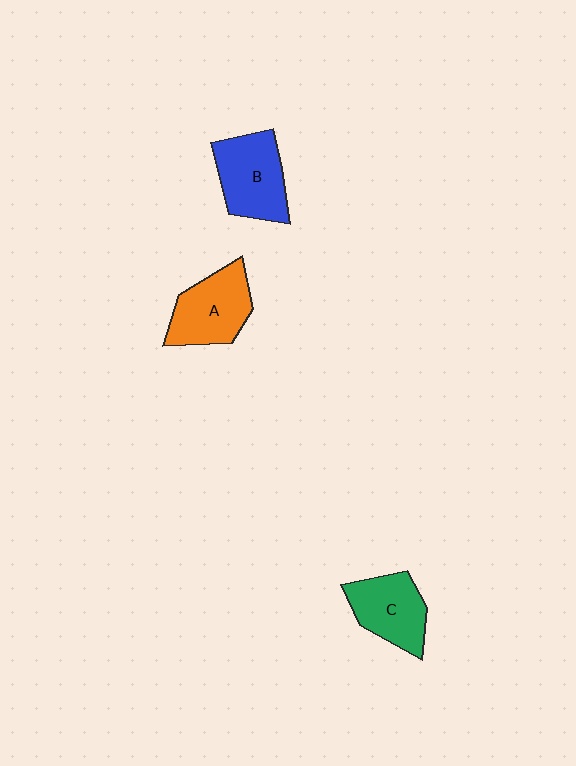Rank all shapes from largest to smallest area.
From largest to smallest: B (blue), A (orange), C (green).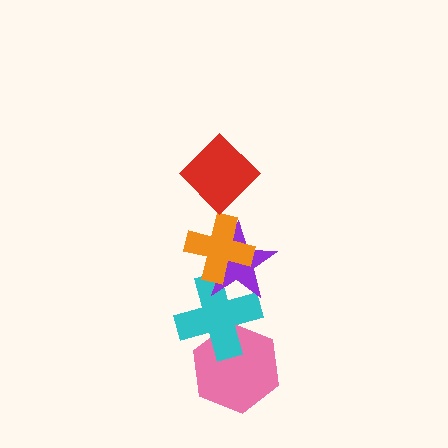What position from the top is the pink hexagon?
The pink hexagon is 5th from the top.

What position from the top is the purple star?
The purple star is 3rd from the top.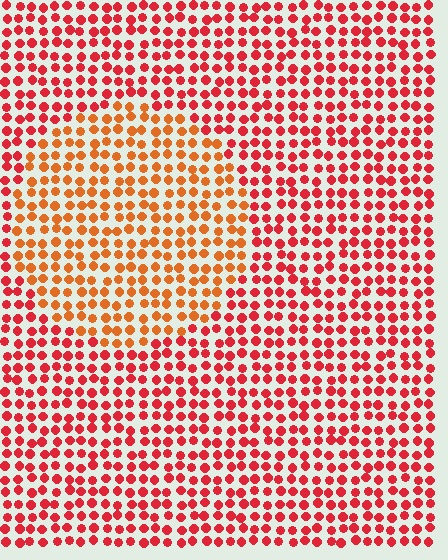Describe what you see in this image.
The image is filled with small red elements in a uniform arrangement. A circle-shaped region is visible where the elements are tinted to a slightly different hue, forming a subtle color boundary.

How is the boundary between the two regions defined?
The boundary is defined purely by a slight shift in hue (about 29 degrees). Spacing, size, and orientation are identical on both sides.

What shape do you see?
I see a circle.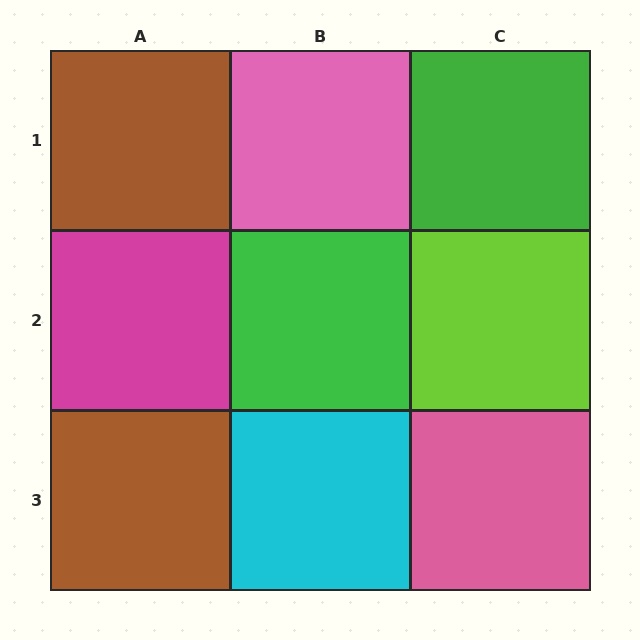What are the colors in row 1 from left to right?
Brown, pink, green.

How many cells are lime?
1 cell is lime.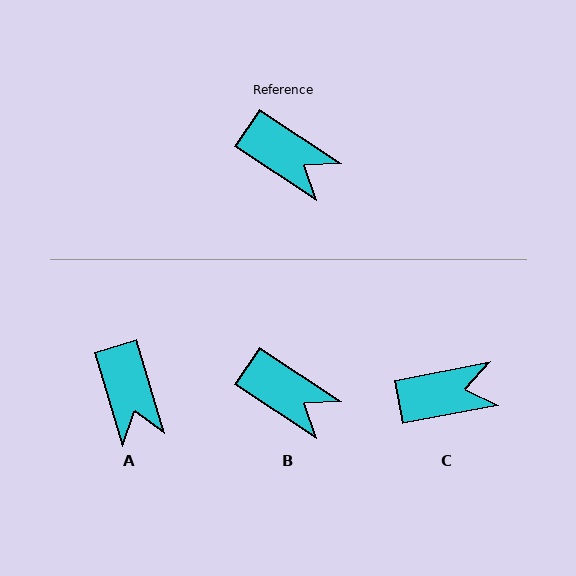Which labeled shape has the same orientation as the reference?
B.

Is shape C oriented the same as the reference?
No, it is off by about 44 degrees.